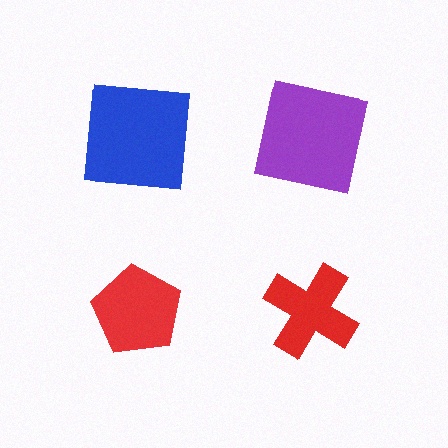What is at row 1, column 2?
A purple square.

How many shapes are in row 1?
2 shapes.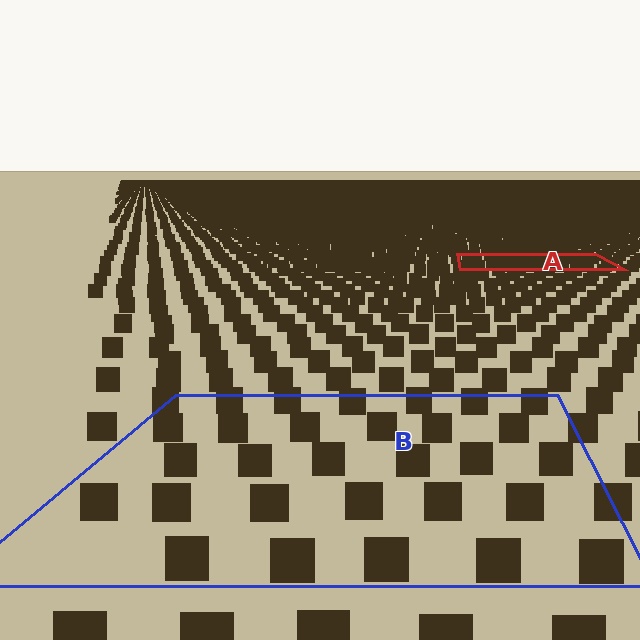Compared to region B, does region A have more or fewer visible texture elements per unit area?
Region A has more texture elements per unit area — they are packed more densely because it is farther away.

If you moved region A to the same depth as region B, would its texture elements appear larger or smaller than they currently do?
They would appear larger. At a closer depth, the same texture elements are projected at a bigger on-screen size.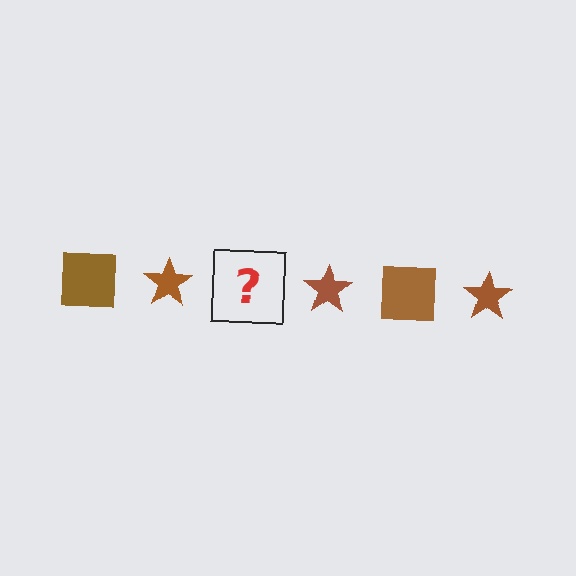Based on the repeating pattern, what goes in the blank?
The blank should be a brown square.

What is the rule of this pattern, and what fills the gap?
The rule is that the pattern cycles through square, star shapes in brown. The gap should be filled with a brown square.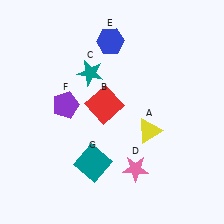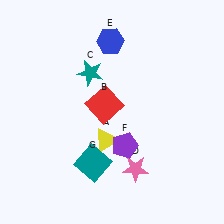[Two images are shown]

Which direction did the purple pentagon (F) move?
The purple pentagon (F) moved right.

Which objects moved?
The objects that moved are: the yellow triangle (A), the purple pentagon (F).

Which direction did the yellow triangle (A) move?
The yellow triangle (A) moved left.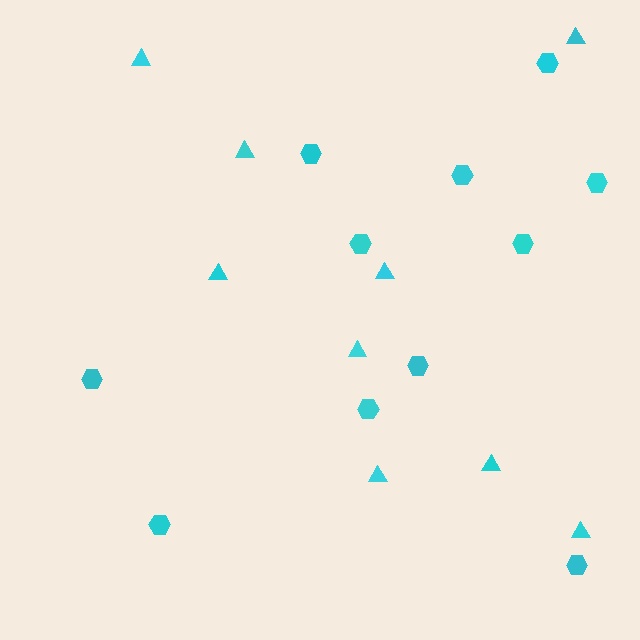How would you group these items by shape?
There are 2 groups: one group of triangles (9) and one group of hexagons (11).